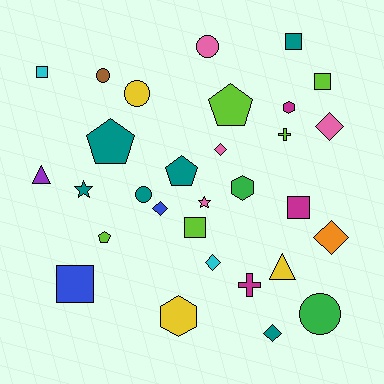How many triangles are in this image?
There are 2 triangles.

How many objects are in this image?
There are 30 objects.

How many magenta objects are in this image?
There are 3 magenta objects.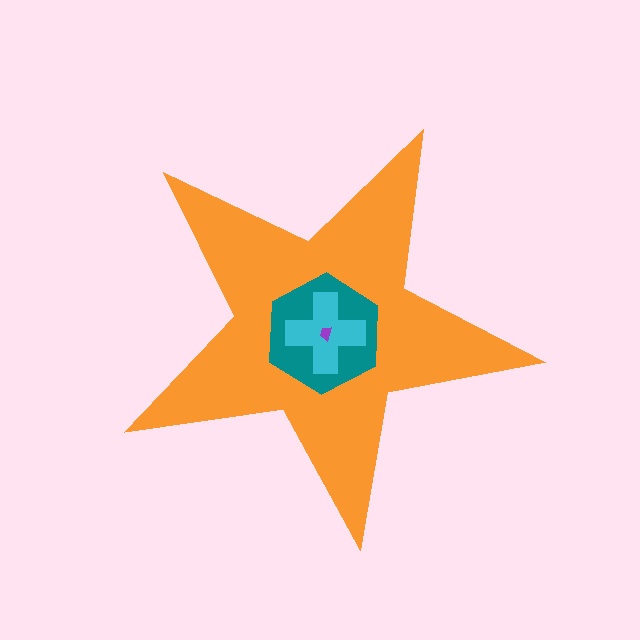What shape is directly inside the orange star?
The teal hexagon.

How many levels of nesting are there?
4.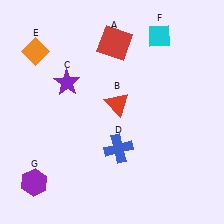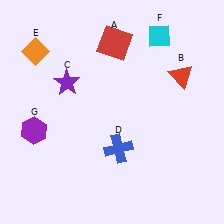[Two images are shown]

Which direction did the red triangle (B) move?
The red triangle (B) moved right.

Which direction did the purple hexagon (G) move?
The purple hexagon (G) moved up.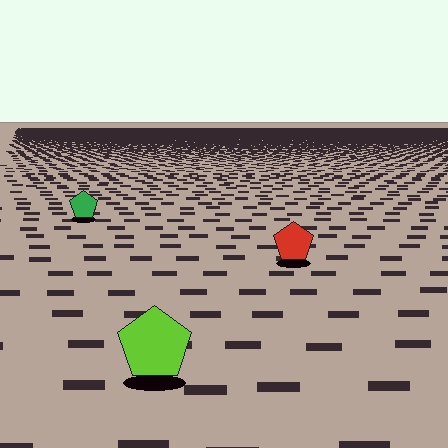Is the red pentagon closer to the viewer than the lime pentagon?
No. The lime pentagon is closer — you can tell from the texture gradient: the ground texture is coarser near it.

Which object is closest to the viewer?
The lime pentagon is closest. The texture marks near it are larger and more spread out.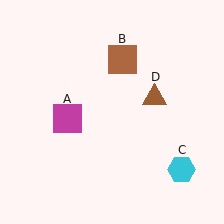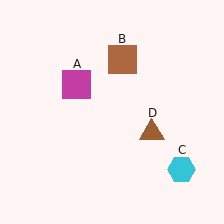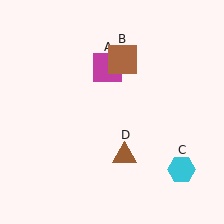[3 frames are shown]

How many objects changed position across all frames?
2 objects changed position: magenta square (object A), brown triangle (object D).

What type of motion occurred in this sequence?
The magenta square (object A), brown triangle (object D) rotated clockwise around the center of the scene.